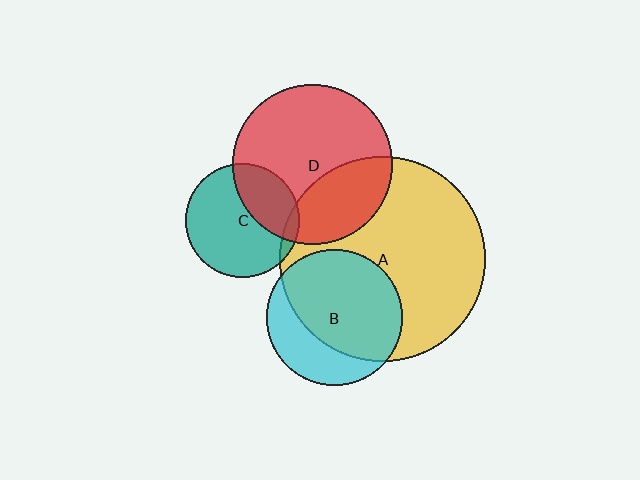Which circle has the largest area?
Circle A (yellow).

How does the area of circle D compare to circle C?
Approximately 2.0 times.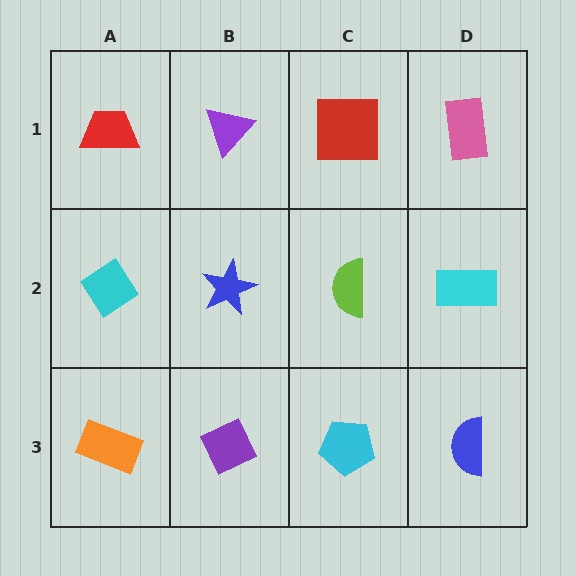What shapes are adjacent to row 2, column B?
A purple triangle (row 1, column B), a purple diamond (row 3, column B), a cyan diamond (row 2, column A), a lime semicircle (row 2, column C).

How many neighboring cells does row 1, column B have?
3.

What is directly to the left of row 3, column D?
A cyan pentagon.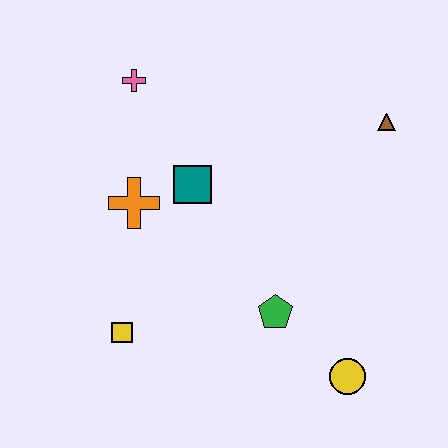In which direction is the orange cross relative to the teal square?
The orange cross is to the left of the teal square.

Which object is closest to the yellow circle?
The green pentagon is closest to the yellow circle.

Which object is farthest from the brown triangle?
The yellow square is farthest from the brown triangle.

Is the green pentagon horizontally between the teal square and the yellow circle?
Yes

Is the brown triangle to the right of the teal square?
Yes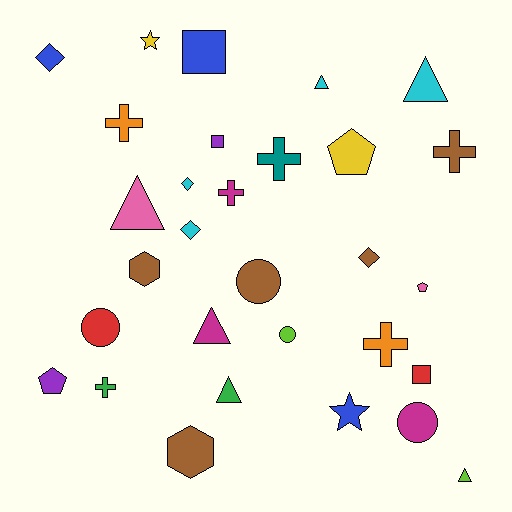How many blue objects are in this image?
There are 3 blue objects.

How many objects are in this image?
There are 30 objects.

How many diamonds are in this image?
There are 4 diamonds.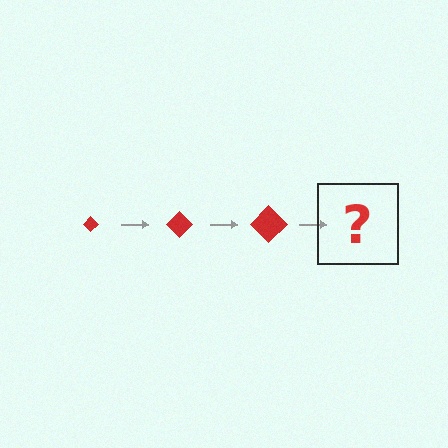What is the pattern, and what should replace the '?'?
The pattern is that the diamond gets progressively larger each step. The '?' should be a red diamond, larger than the previous one.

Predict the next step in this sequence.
The next step is a red diamond, larger than the previous one.